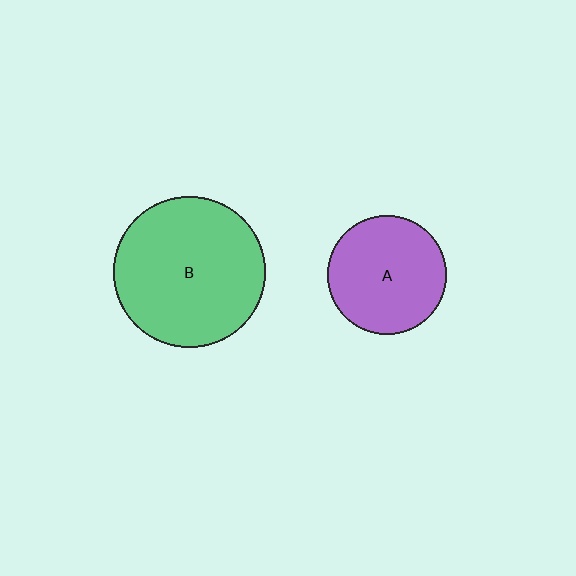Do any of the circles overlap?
No, none of the circles overlap.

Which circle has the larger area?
Circle B (green).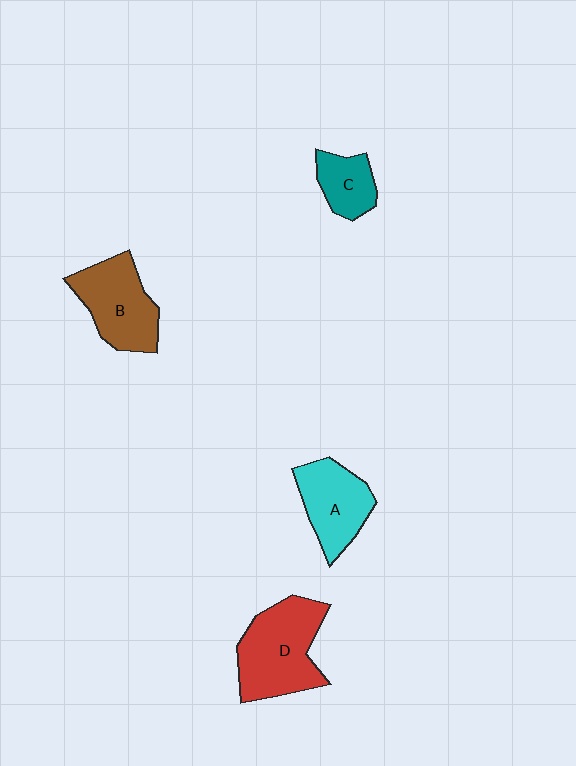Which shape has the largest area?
Shape D (red).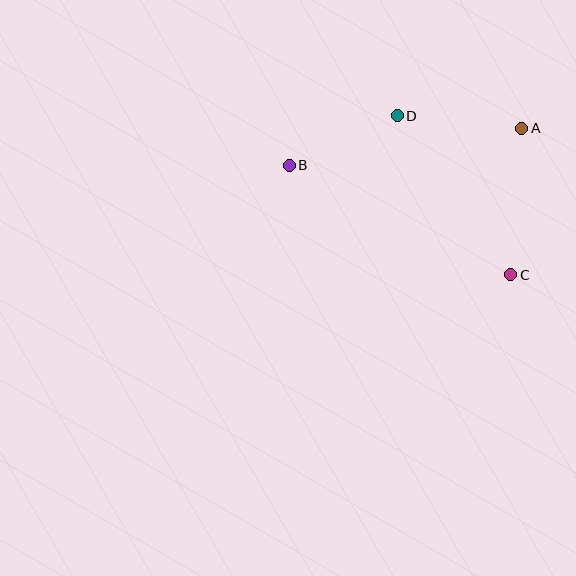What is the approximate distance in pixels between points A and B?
The distance between A and B is approximately 236 pixels.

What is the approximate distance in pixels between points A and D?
The distance between A and D is approximately 125 pixels.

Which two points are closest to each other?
Points B and D are closest to each other.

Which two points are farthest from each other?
Points B and C are farthest from each other.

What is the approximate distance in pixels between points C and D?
The distance between C and D is approximately 195 pixels.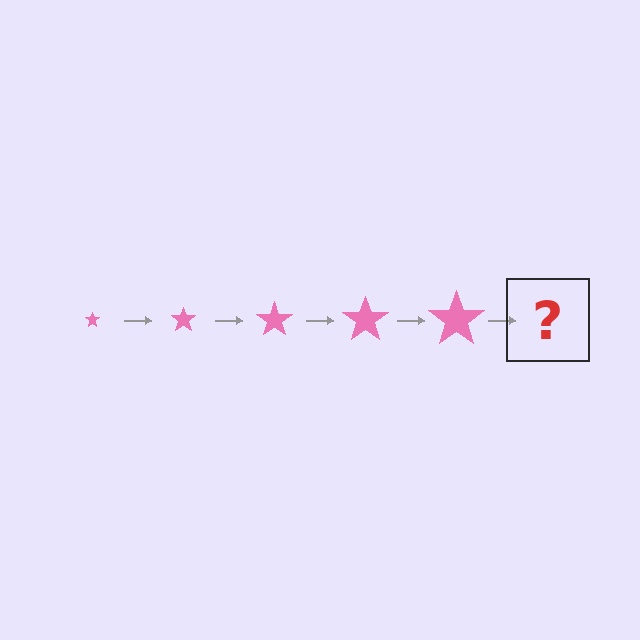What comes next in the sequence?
The next element should be a pink star, larger than the previous one.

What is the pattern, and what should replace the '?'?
The pattern is that the star gets progressively larger each step. The '?' should be a pink star, larger than the previous one.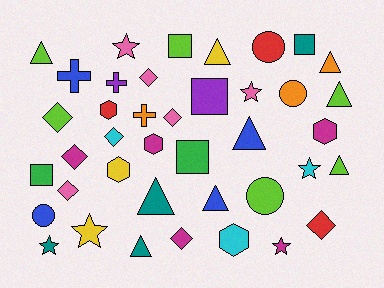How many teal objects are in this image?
There are 4 teal objects.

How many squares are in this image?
There are 5 squares.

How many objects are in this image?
There are 40 objects.